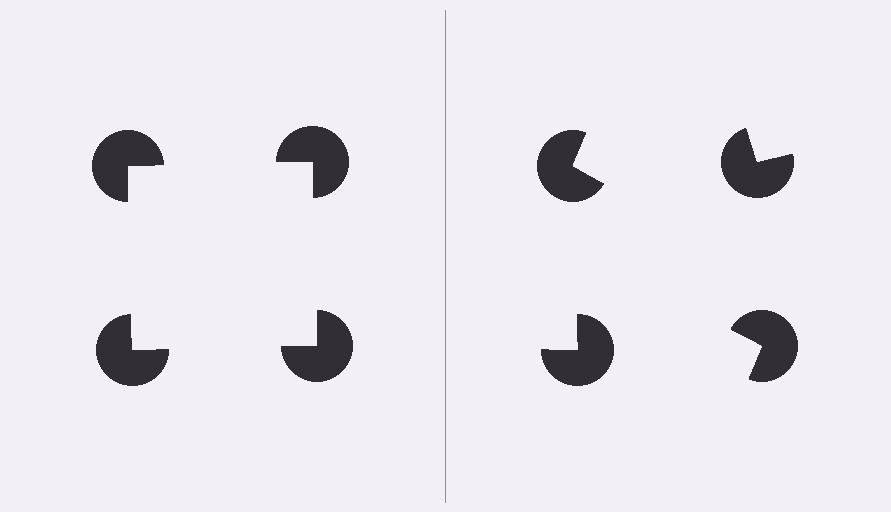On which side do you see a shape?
An illusory square appears on the left side. On the right side the wedge cuts are rotated, so no coherent shape forms.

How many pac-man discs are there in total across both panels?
8 — 4 on each side.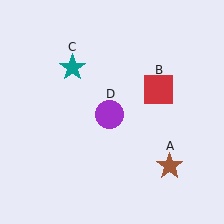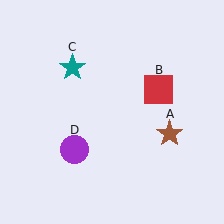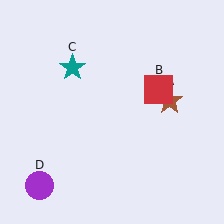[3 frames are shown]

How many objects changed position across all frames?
2 objects changed position: brown star (object A), purple circle (object D).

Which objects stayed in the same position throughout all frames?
Red square (object B) and teal star (object C) remained stationary.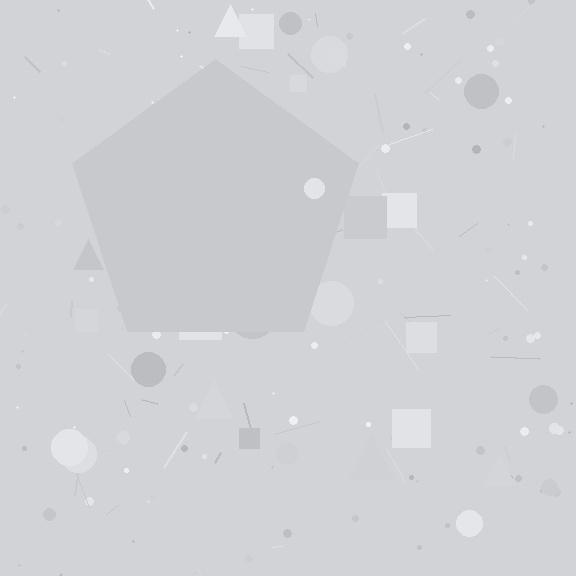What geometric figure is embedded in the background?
A pentagon is embedded in the background.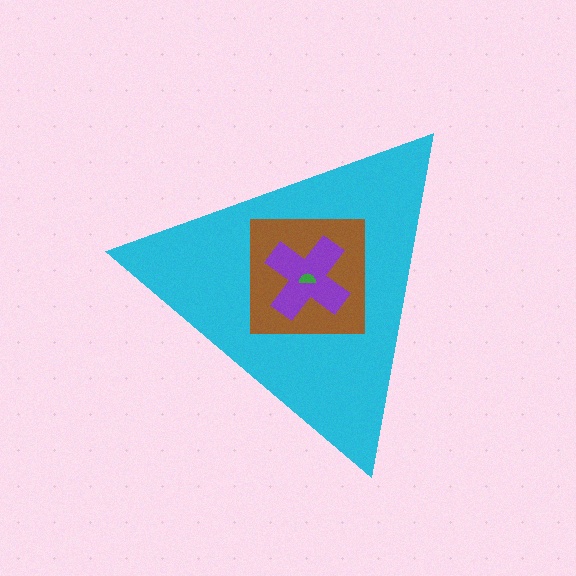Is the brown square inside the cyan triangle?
Yes.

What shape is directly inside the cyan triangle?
The brown square.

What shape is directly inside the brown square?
The purple cross.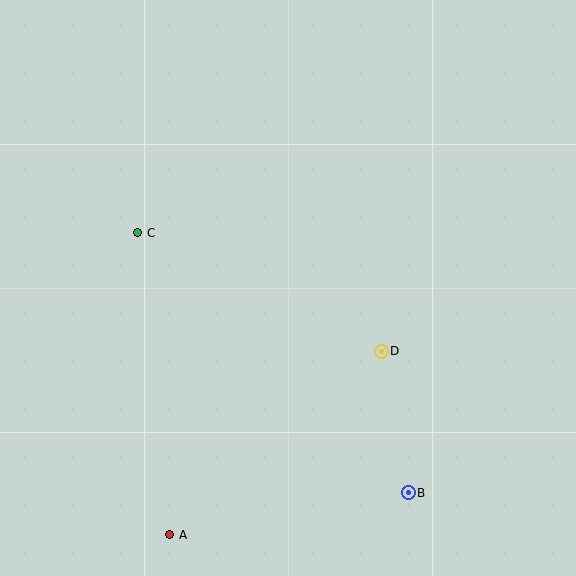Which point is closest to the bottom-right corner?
Point B is closest to the bottom-right corner.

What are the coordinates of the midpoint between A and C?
The midpoint between A and C is at (154, 384).